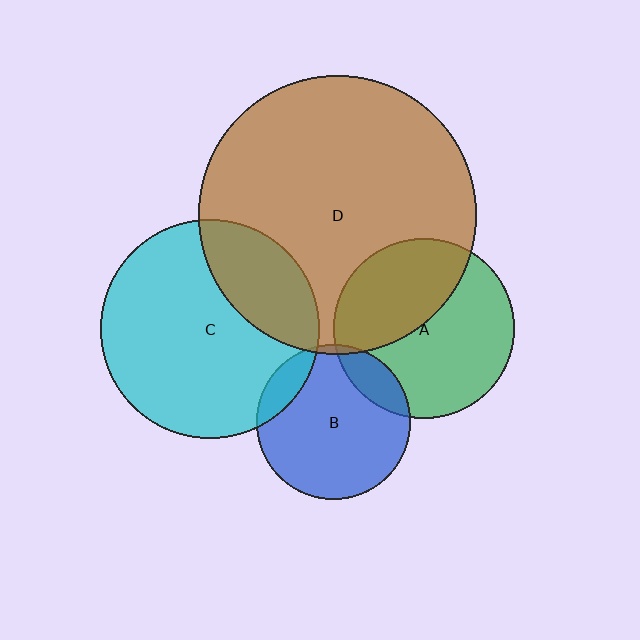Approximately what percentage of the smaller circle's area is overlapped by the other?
Approximately 25%.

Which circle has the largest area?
Circle D (brown).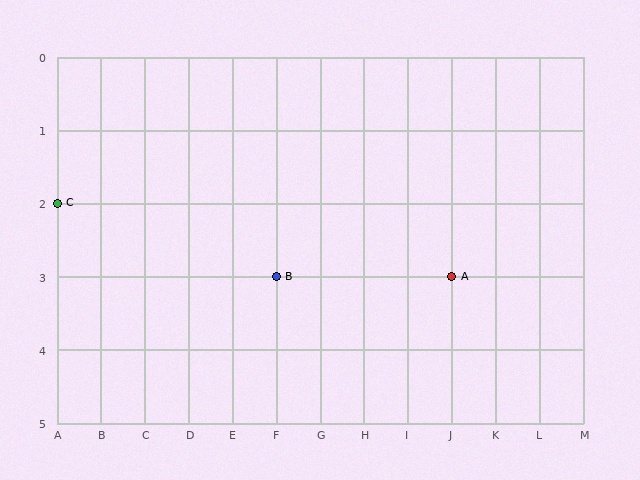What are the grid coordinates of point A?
Point A is at grid coordinates (J, 3).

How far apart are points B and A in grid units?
Points B and A are 4 columns apart.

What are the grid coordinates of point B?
Point B is at grid coordinates (F, 3).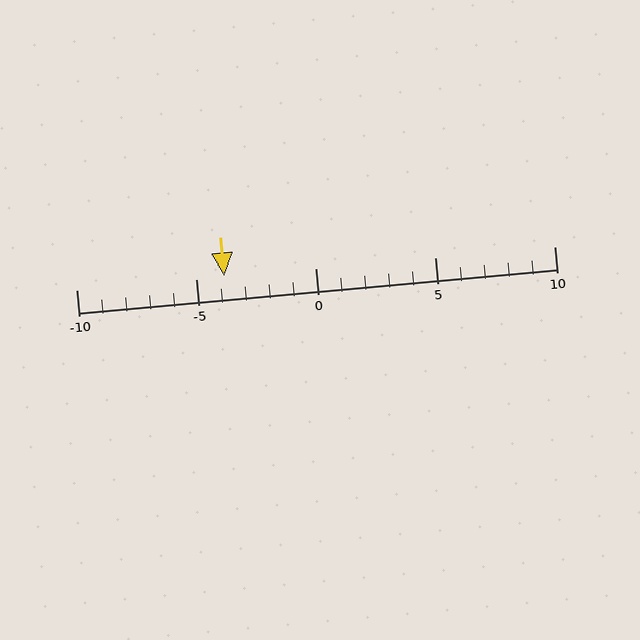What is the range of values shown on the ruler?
The ruler shows values from -10 to 10.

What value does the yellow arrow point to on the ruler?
The yellow arrow points to approximately -4.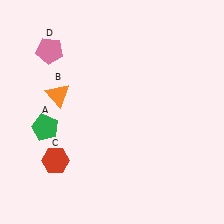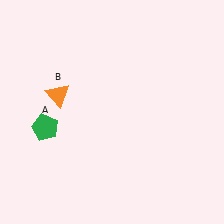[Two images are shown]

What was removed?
The pink pentagon (D), the red hexagon (C) were removed in Image 2.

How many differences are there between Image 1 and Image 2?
There are 2 differences between the two images.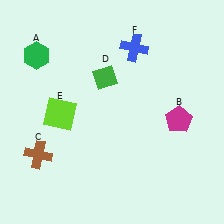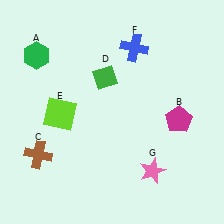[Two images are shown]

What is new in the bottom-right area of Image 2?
A pink star (G) was added in the bottom-right area of Image 2.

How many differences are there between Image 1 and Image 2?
There is 1 difference between the two images.